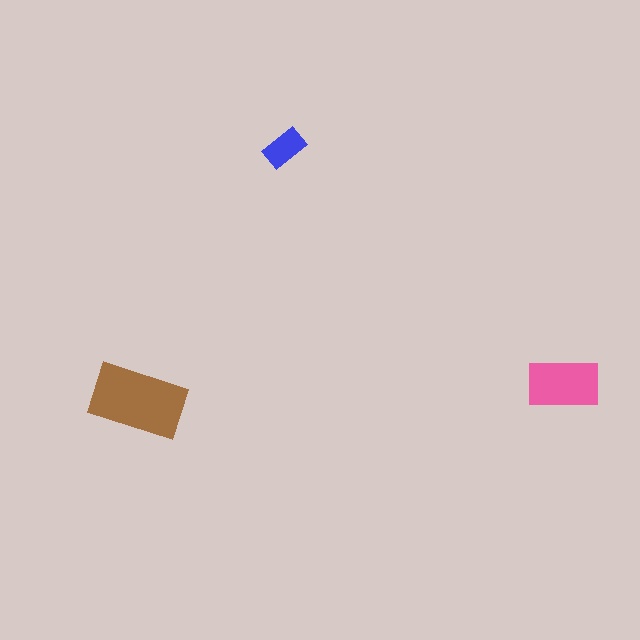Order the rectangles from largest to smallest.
the brown one, the pink one, the blue one.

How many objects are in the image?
There are 3 objects in the image.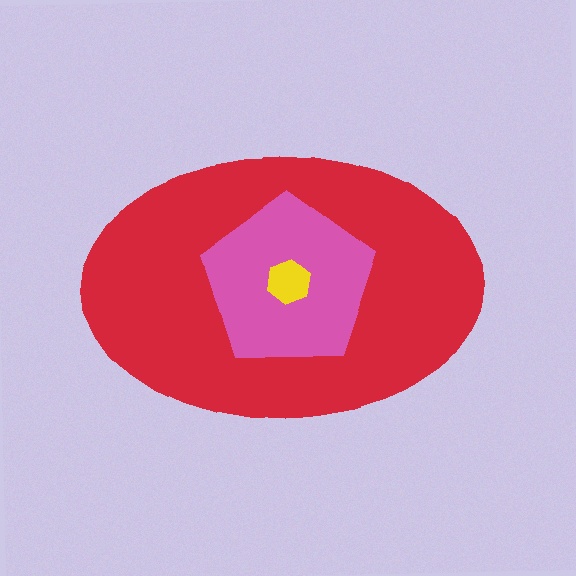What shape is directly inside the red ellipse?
The pink pentagon.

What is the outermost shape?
The red ellipse.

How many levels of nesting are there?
3.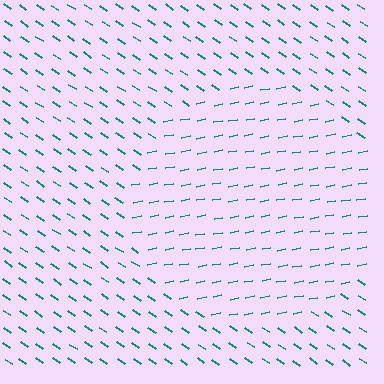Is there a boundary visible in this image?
Yes, there is a texture boundary formed by a change in line orientation.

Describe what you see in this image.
The image is filled with small teal line segments. A circle region in the image has lines oriented differently from the surrounding lines, creating a visible texture boundary.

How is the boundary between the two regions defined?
The boundary is defined purely by a change in line orientation (approximately 45 degrees difference). All lines are the same color and thickness.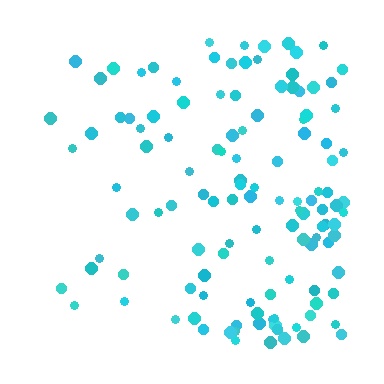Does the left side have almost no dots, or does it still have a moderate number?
Still a moderate number, just noticeably fewer than the right.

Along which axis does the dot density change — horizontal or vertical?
Horizontal.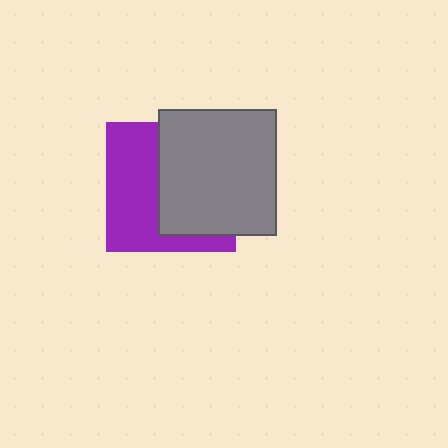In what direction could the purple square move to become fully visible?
The purple square could move left. That would shift it out from behind the gray rectangle entirely.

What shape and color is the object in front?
The object in front is a gray rectangle.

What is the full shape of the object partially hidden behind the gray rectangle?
The partially hidden object is a purple square.